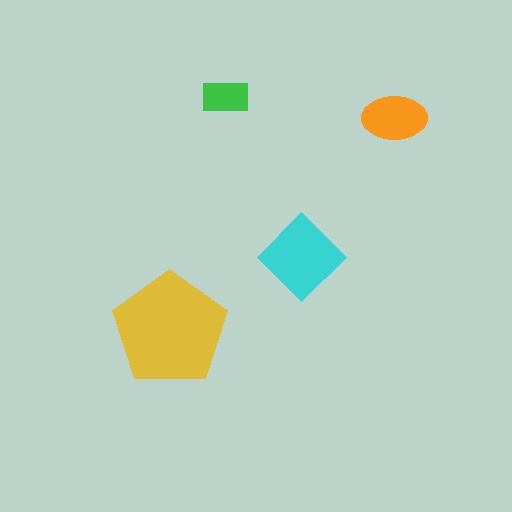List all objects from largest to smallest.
The yellow pentagon, the cyan diamond, the orange ellipse, the green rectangle.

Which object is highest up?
The green rectangle is topmost.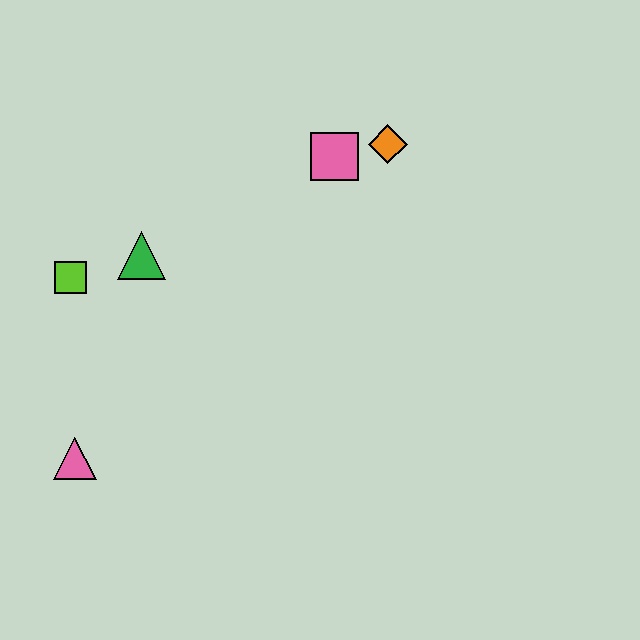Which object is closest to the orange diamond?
The pink square is closest to the orange diamond.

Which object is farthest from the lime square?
The orange diamond is farthest from the lime square.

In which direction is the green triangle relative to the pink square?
The green triangle is to the left of the pink square.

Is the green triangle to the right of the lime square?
Yes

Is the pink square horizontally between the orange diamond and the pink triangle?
Yes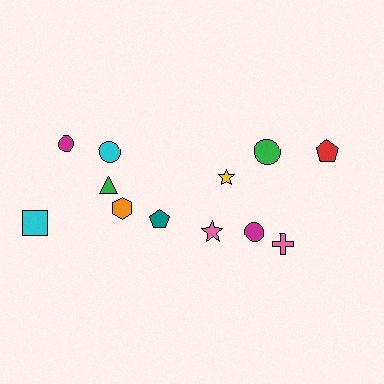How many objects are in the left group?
There are 7 objects.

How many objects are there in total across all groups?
There are 12 objects.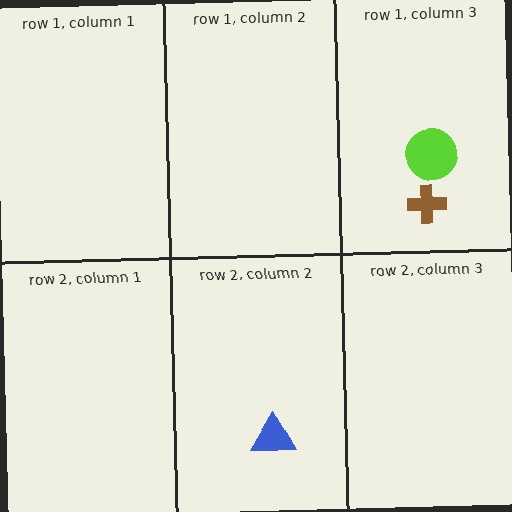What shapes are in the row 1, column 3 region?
The lime circle, the brown cross.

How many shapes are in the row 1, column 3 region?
2.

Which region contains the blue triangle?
The row 2, column 2 region.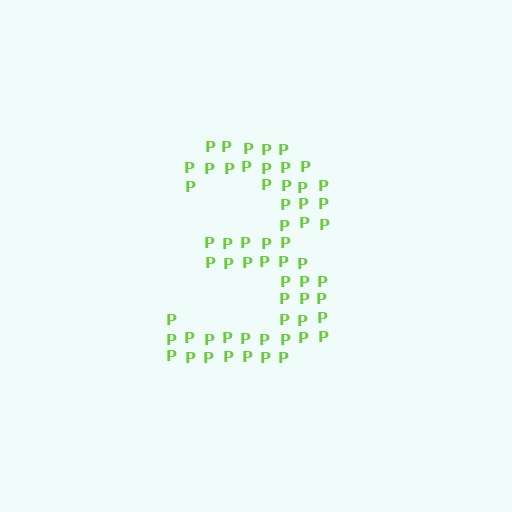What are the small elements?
The small elements are letter P's.